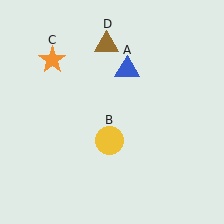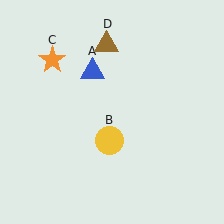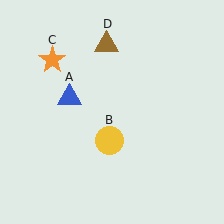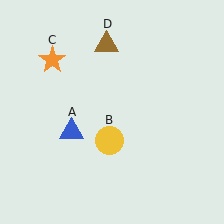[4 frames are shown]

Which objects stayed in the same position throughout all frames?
Yellow circle (object B) and orange star (object C) and brown triangle (object D) remained stationary.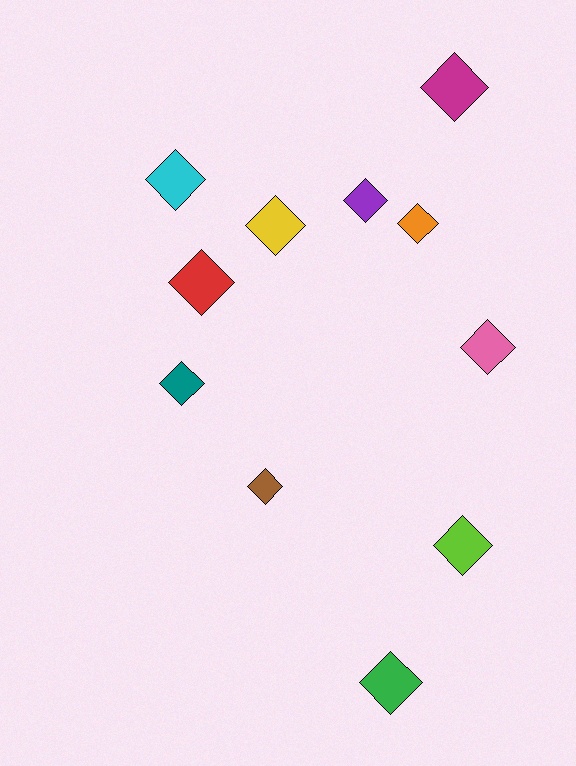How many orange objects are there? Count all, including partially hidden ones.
There is 1 orange object.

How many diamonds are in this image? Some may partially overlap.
There are 11 diamonds.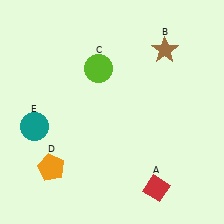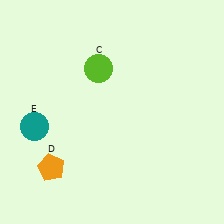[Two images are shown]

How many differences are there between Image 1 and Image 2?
There are 2 differences between the two images.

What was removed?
The red diamond (A), the brown star (B) were removed in Image 2.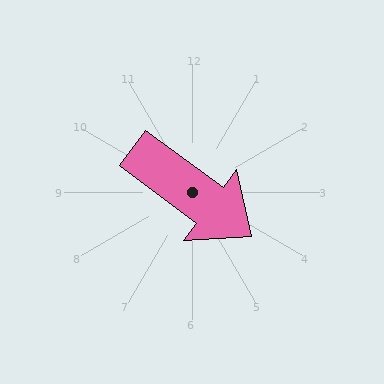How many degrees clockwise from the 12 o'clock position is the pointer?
Approximately 127 degrees.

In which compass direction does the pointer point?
Southeast.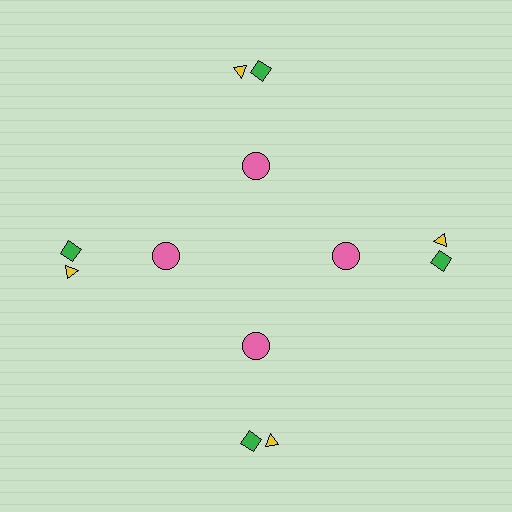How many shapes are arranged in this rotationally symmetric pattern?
There are 12 shapes, arranged in 4 groups of 3.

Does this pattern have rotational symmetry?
Yes, this pattern has 4-fold rotational symmetry. It looks the same after rotating 90 degrees around the center.